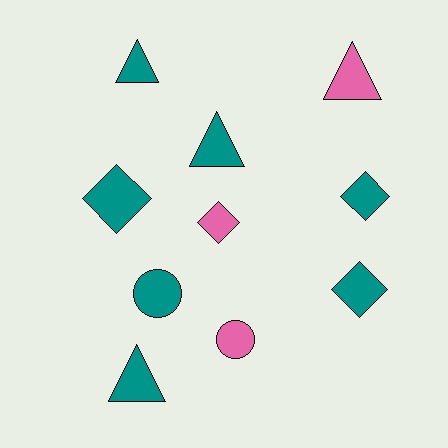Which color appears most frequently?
Teal, with 7 objects.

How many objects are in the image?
There are 10 objects.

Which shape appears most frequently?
Triangle, with 4 objects.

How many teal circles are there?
There is 1 teal circle.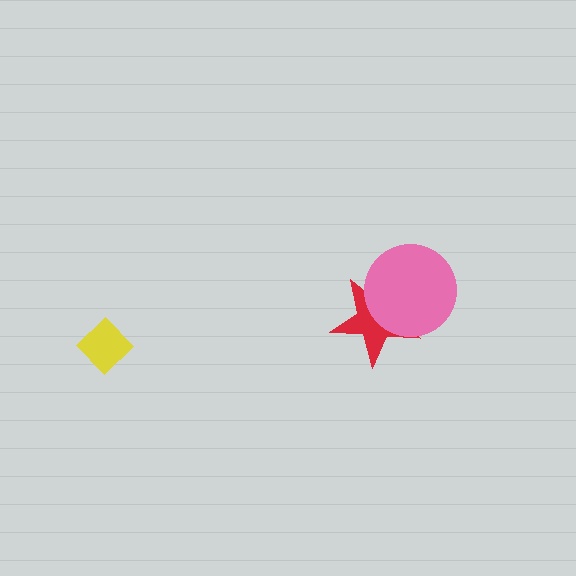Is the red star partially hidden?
Yes, it is partially covered by another shape.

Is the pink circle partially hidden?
No, no other shape covers it.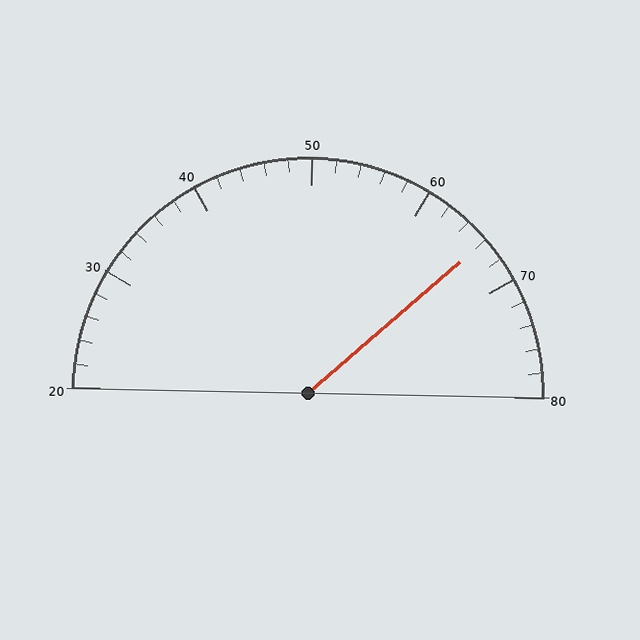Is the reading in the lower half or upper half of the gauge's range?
The reading is in the upper half of the range (20 to 80).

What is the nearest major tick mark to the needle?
The nearest major tick mark is 70.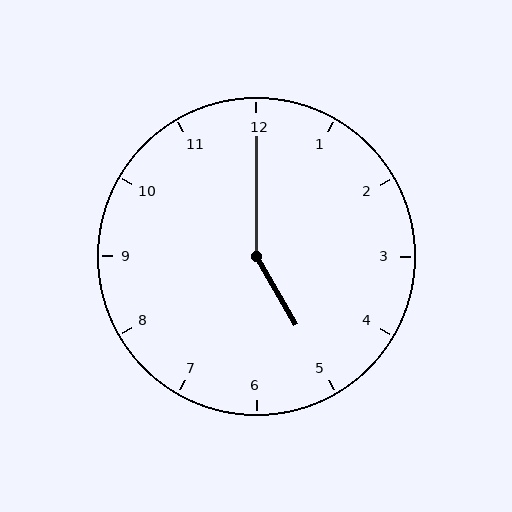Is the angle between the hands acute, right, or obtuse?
It is obtuse.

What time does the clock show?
5:00.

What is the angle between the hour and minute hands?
Approximately 150 degrees.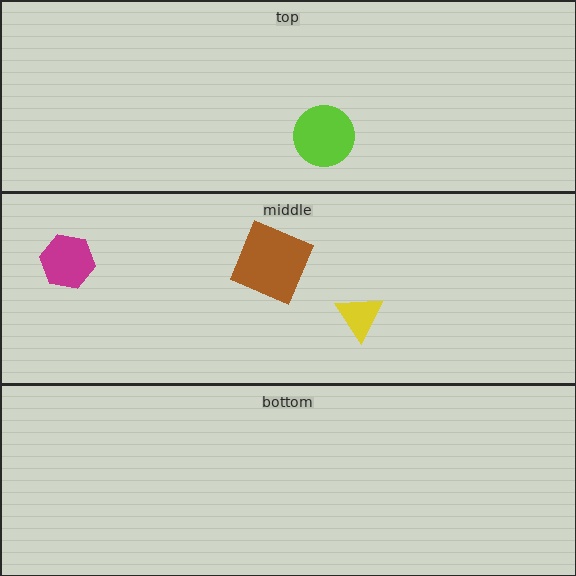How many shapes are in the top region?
1.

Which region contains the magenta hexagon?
The middle region.